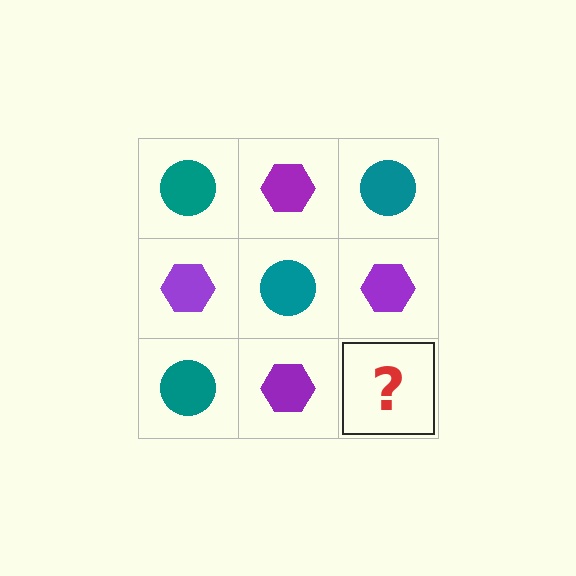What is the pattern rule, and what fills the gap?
The rule is that it alternates teal circle and purple hexagon in a checkerboard pattern. The gap should be filled with a teal circle.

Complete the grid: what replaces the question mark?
The question mark should be replaced with a teal circle.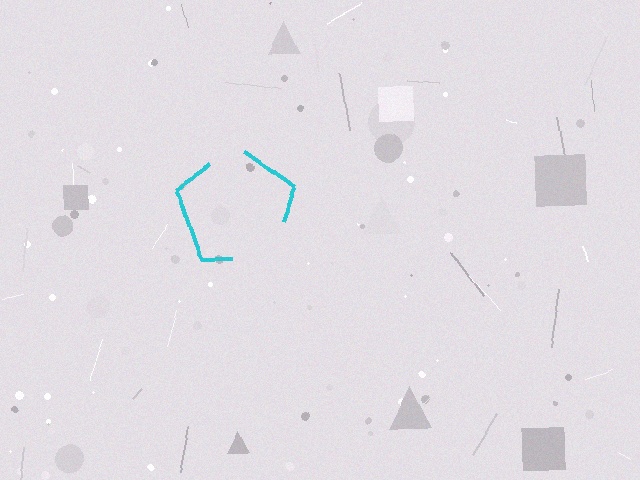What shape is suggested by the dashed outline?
The dashed outline suggests a pentagon.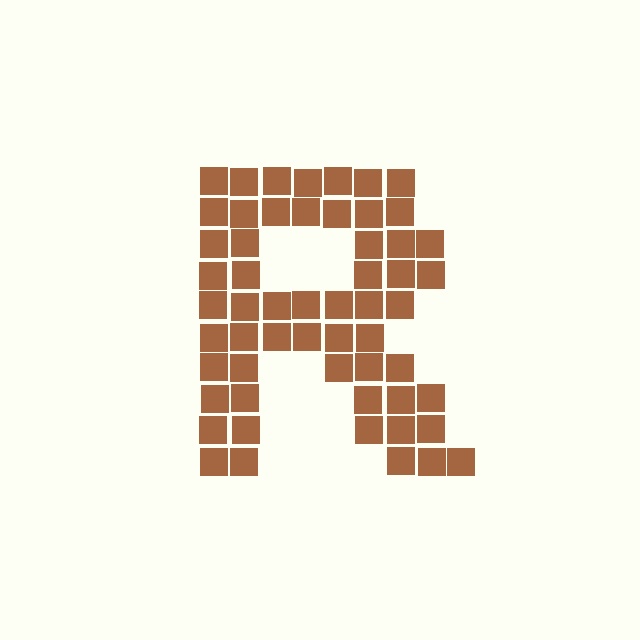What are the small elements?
The small elements are squares.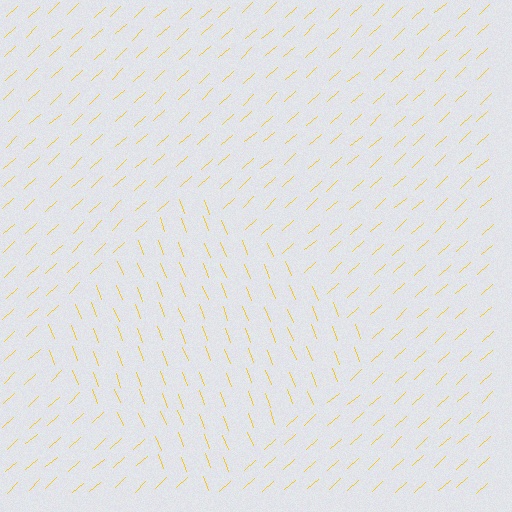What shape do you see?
I see a diamond.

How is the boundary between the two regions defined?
The boundary is defined purely by a change in line orientation (approximately 68 degrees difference). All lines are the same color and thickness.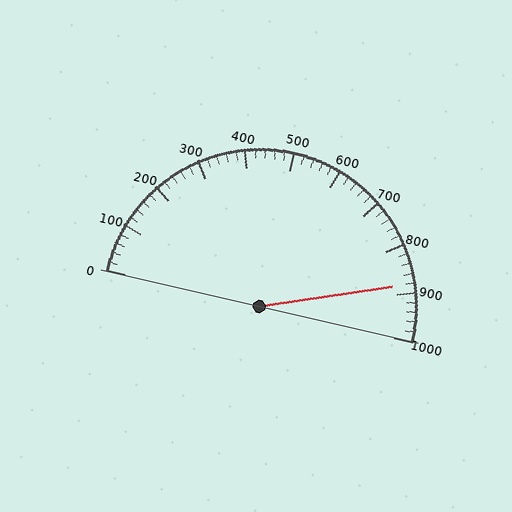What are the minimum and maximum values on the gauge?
The gauge ranges from 0 to 1000.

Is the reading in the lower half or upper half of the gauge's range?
The reading is in the upper half of the range (0 to 1000).